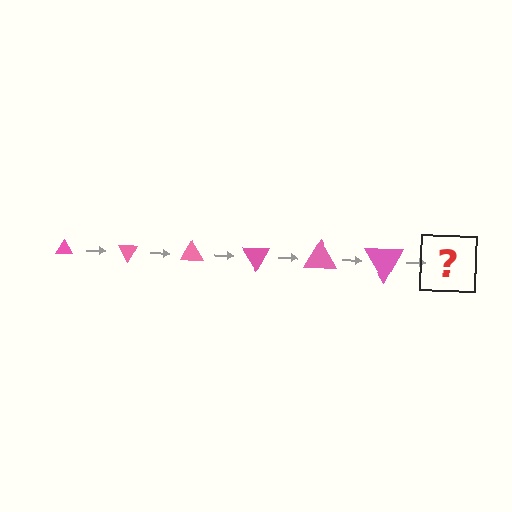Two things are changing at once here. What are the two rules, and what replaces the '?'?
The two rules are that the triangle grows larger each step and it rotates 60 degrees each step. The '?' should be a triangle, larger than the previous one and rotated 360 degrees from the start.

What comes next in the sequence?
The next element should be a triangle, larger than the previous one and rotated 360 degrees from the start.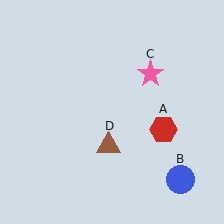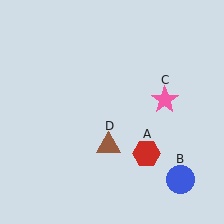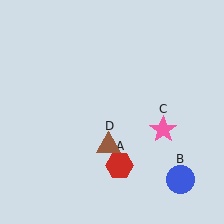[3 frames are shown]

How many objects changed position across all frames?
2 objects changed position: red hexagon (object A), pink star (object C).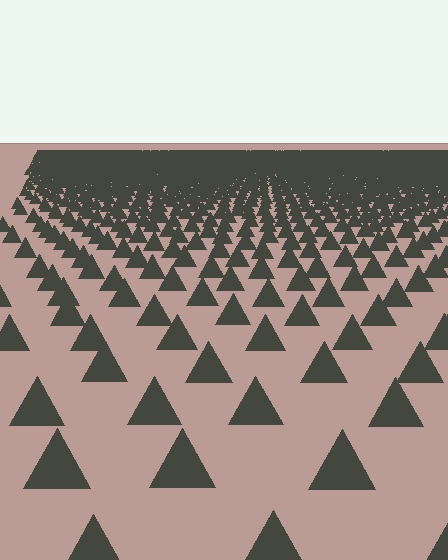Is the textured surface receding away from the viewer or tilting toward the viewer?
The surface is receding away from the viewer. Texture elements get smaller and denser toward the top.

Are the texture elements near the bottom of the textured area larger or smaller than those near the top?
Larger. Near the bottom, elements are closer to the viewer and appear at a bigger on-screen size.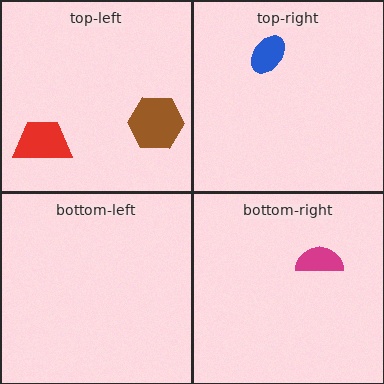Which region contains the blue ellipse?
The top-right region.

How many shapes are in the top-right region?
1.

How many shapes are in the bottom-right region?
1.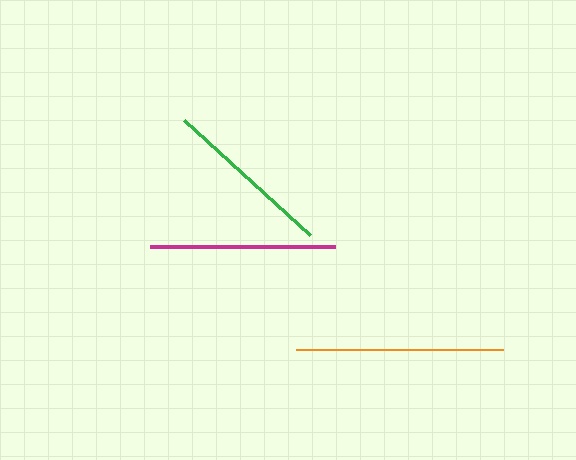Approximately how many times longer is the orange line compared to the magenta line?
The orange line is approximately 1.1 times the length of the magenta line.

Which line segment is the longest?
The orange line is the longest at approximately 207 pixels.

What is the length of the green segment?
The green segment is approximately 170 pixels long.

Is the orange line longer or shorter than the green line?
The orange line is longer than the green line.